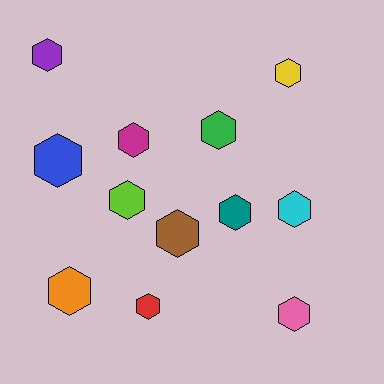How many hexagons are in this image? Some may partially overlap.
There are 12 hexagons.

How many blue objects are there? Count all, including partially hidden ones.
There is 1 blue object.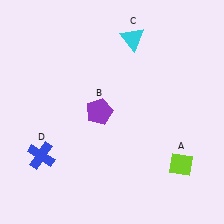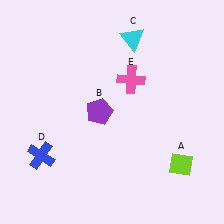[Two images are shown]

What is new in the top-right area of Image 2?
A pink cross (E) was added in the top-right area of Image 2.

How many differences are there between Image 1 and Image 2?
There is 1 difference between the two images.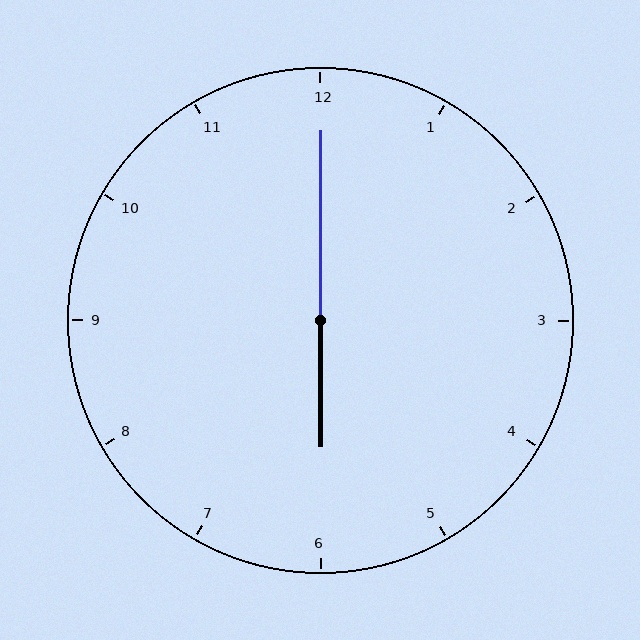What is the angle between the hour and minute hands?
Approximately 180 degrees.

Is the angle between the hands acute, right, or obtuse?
It is obtuse.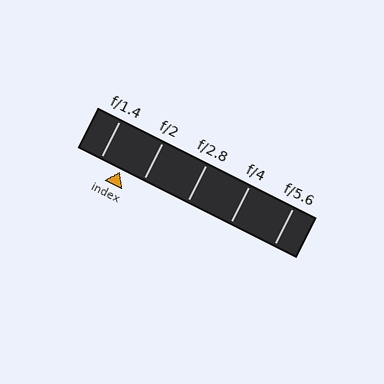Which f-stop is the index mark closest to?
The index mark is closest to f/1.4.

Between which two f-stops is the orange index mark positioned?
The index mark is between f/1.4 and f/2.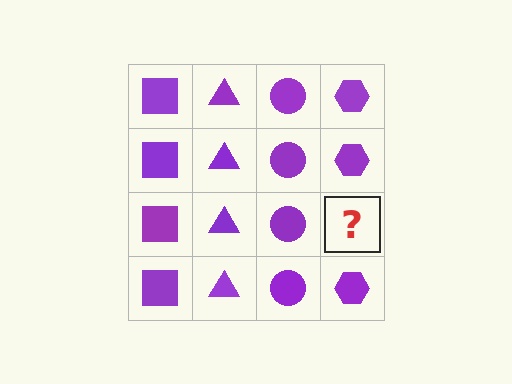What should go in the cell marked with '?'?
The missing cell should contain a purple hexagon.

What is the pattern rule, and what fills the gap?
The rule is that each column has a consistent shape. The gap should be filled with a purple hexagon.